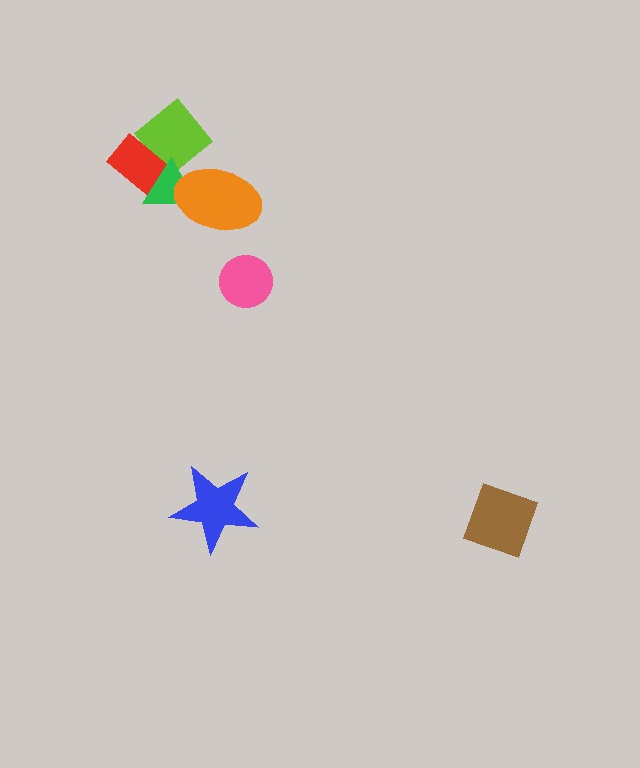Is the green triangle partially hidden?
Yes, it is partially covered by another shape.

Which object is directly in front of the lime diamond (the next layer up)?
The red rectangle is directly in front of the lime diamond.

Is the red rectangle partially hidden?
Yes, it is partially covered by another shape.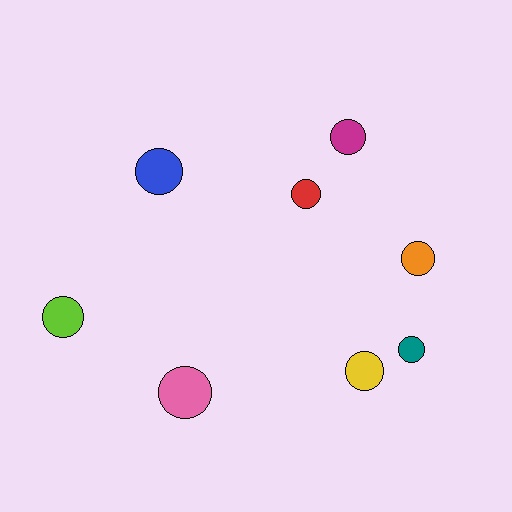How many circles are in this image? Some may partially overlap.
There are 8 circles.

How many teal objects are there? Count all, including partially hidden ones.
There is 1 teal object.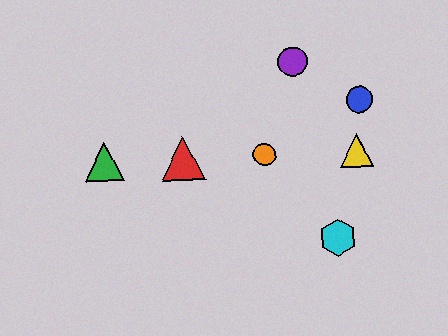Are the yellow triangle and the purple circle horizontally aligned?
No, the yellow triangle is at y≈150 and the purple circle is at y≈62.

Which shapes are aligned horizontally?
The red triangle, the green triangle, the yellow triangle, the orange circle are aligned horizontally.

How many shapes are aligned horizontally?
4 shapes (the red triangle, the green triangle, the yellow triangle, the orange circle) are aligned horizontally.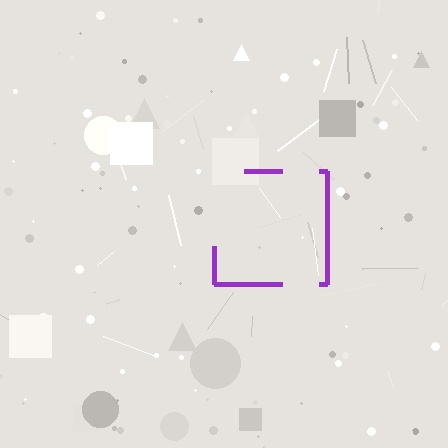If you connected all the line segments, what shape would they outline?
They would outline a square.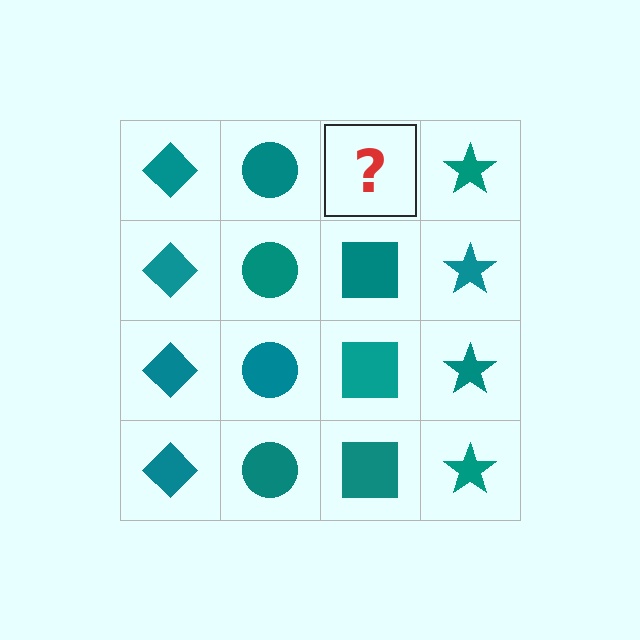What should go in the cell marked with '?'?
The missing cell should contain a teal square.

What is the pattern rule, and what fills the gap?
The rule is that each column has a consistent shape. The gap should be filled with a teal square.